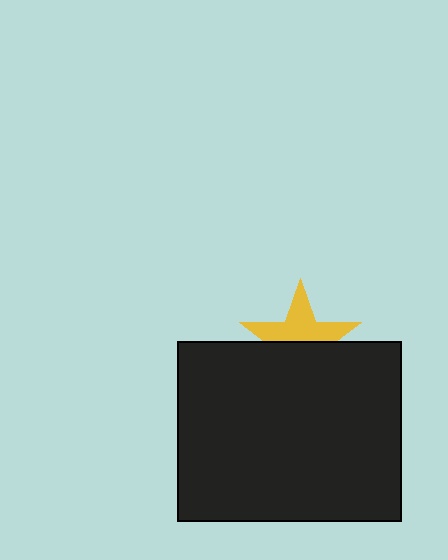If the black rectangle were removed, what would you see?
You would see the complete yellow star.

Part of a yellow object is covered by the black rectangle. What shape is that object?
It is a star.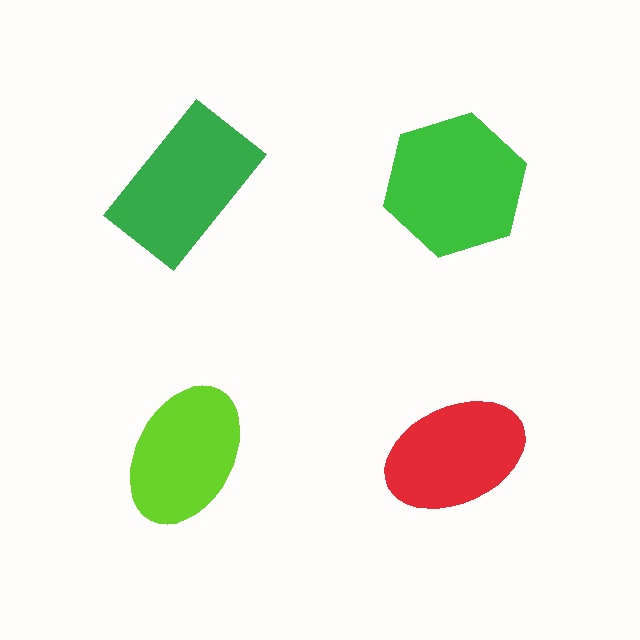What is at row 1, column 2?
A green hexagon.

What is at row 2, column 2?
A red ellipse.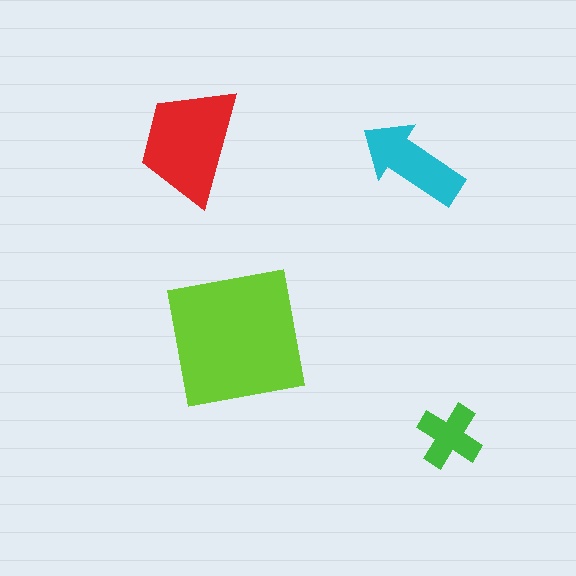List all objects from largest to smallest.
The lime square, the red trapezoid, the cyan arrow, the green cross.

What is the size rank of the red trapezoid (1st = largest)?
2nd.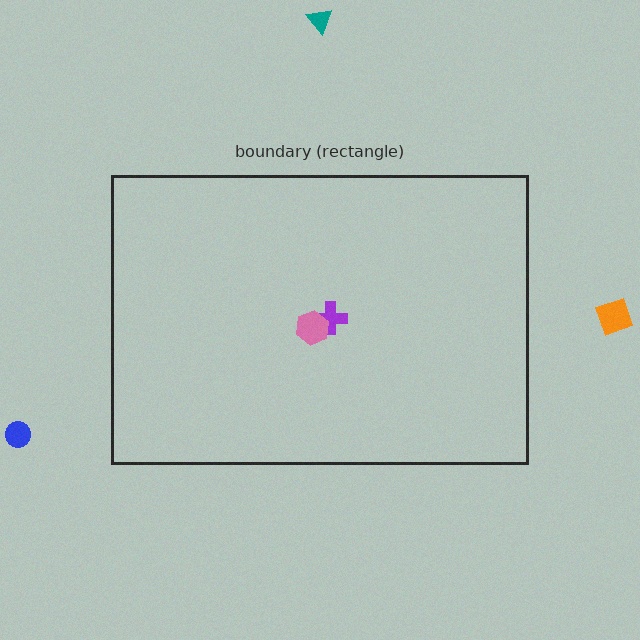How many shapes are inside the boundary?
2 inside, 3 outside.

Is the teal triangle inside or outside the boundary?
Outside.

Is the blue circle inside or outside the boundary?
Outside.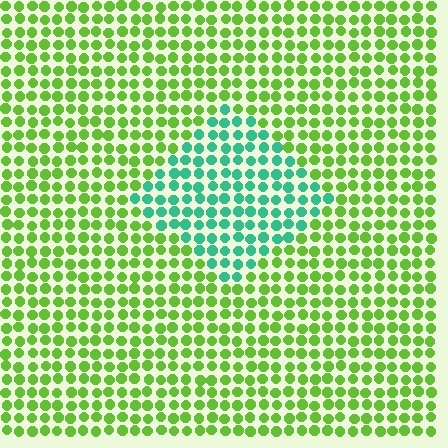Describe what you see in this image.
The image is filled with small lime elements in a uniform arrangement. A diamond-shaped region is visible where the elements are tinted to a slightly different hue, forming a subtle color boundary.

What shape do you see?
I see a diamond.